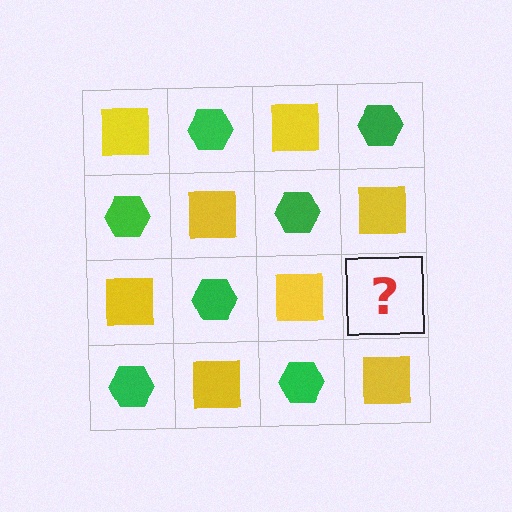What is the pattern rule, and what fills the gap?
The rule is that it alternates yellow square and green hexagon in a checkerboard pattern. The gap should be filled with a green hexagon.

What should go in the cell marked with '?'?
The missing cell should contain a green hexagon.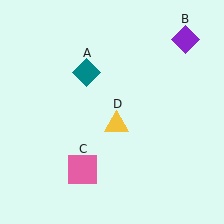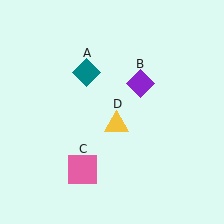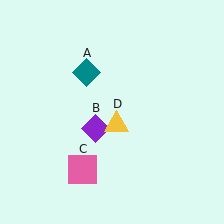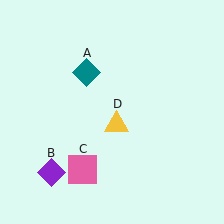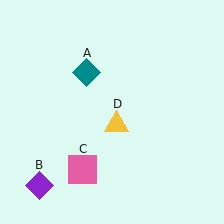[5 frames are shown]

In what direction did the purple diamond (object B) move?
The purple diamond (object B) moved down and to the left.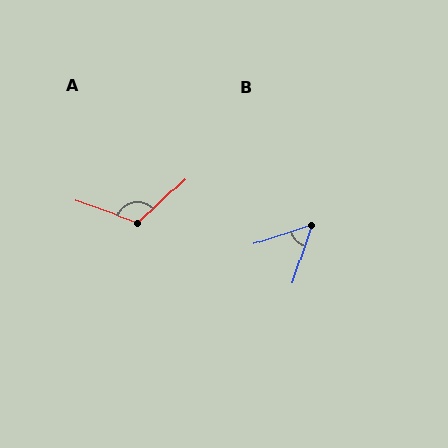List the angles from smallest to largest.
B (53°), A (118°).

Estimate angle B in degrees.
Approximately 53 degrees.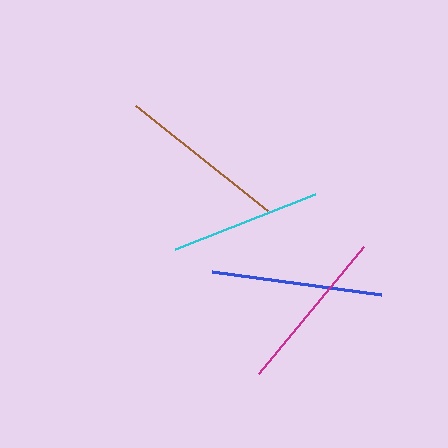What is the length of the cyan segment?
The cyan segment is approximately 151 pixels long.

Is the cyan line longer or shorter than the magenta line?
The magenta line is longer than the cyan line.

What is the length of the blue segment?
The blue segment is approximately 170 pixels long.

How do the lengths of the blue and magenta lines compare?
The blue and magenta lines are approximately the same length.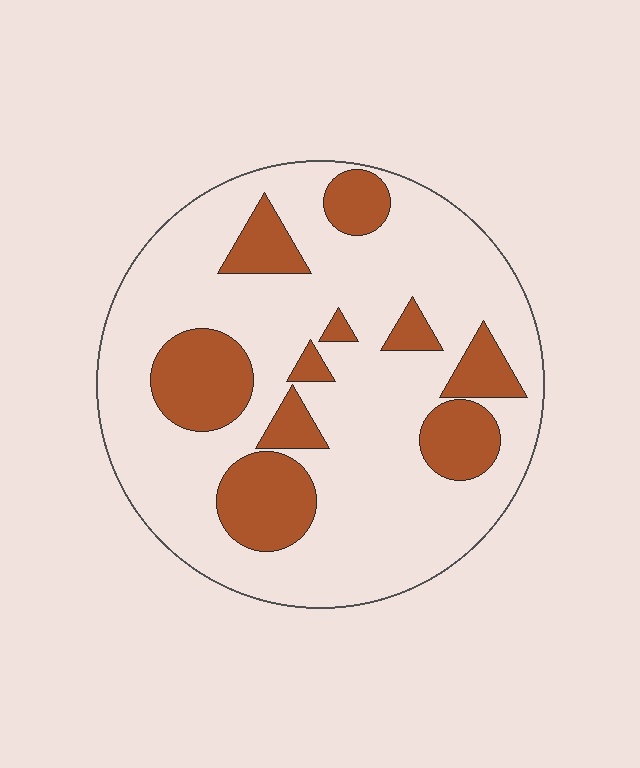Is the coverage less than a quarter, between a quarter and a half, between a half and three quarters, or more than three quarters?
Less than a quarter.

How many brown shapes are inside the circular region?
10.